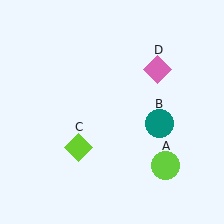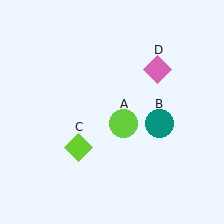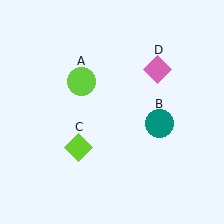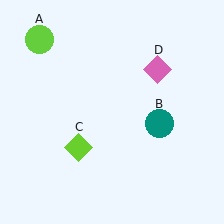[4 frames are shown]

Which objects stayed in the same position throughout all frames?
Teal circle (object B) and lime diamond (object C) and pink diamond (object D) remained stationary.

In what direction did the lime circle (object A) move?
The lime circle (object A) moved up and to the left.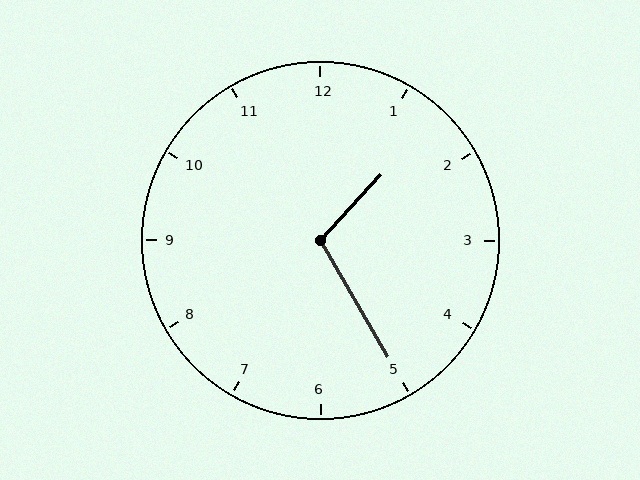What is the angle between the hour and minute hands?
Approximately 108 degrees.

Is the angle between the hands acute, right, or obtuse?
It is obtuse.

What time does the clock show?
1:25.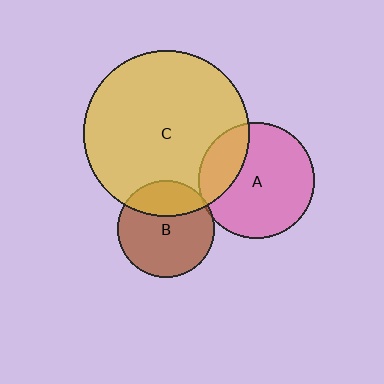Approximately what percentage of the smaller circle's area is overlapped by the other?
Approximately 30%.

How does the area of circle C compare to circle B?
Approximately 2.9 times.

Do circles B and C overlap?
Yes.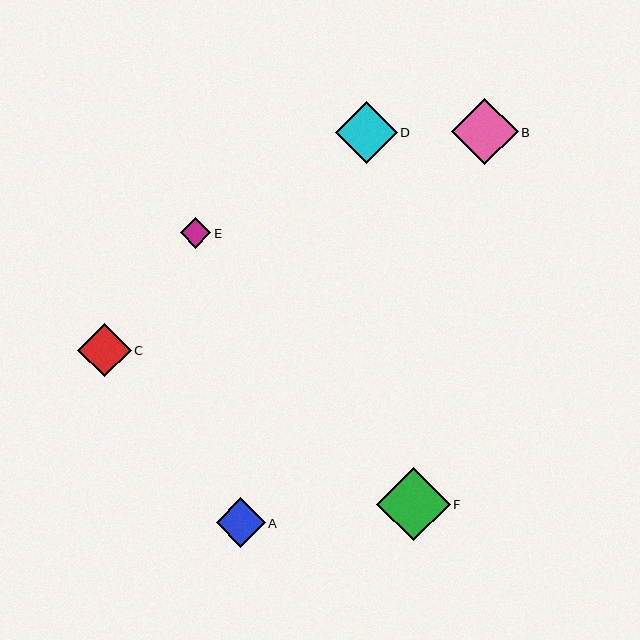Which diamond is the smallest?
Diamond E is the smallest with a size of approximately 30 pixels.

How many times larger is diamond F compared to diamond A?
Diamond F is approximately 1.5 times the size of diamond A.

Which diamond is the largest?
Diamond F is the largest with a size of approximately 73 pixels.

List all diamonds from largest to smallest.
From largest to smallest: F, B, D, C, A, E.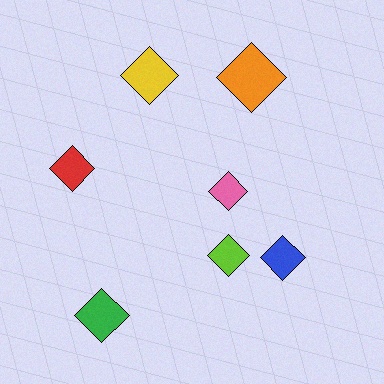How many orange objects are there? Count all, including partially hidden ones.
There is 1 orange object.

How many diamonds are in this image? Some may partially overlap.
There are 7 diamonds.